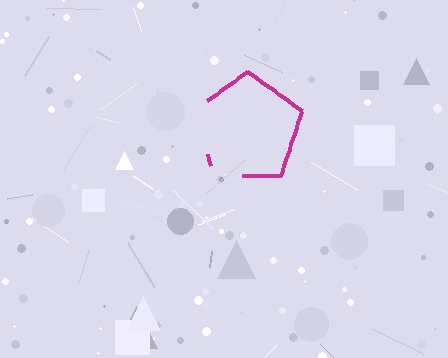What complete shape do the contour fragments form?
The contour fragments form a pentagon.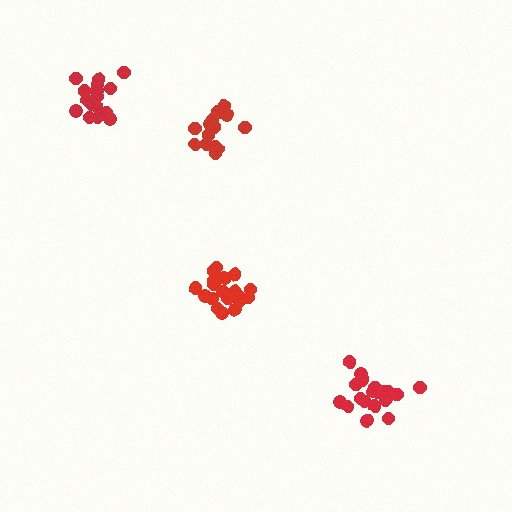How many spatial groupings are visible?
There are 4 spatial groupings.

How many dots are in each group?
Group 1: 17 dots, Group 2: 17 dots, Group 3: 20 dots, Group 4: 19 dots (73 total).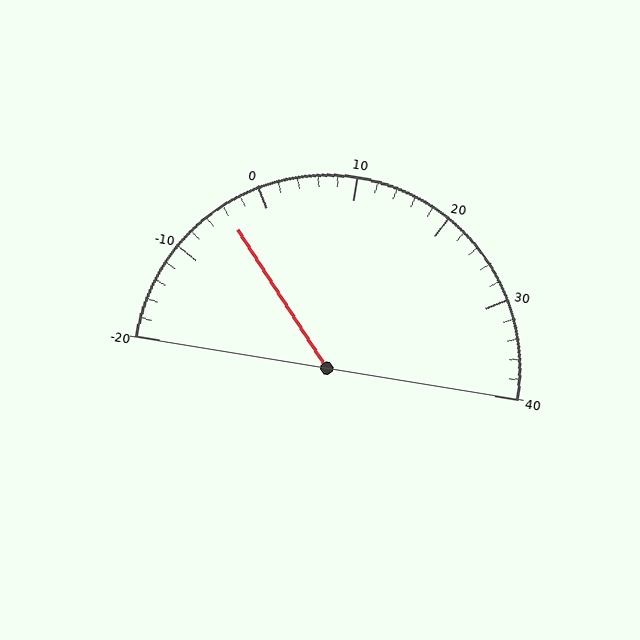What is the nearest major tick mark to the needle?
The nearest major tick mark is 0.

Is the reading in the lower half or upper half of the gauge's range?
The reading is in the lower half of the range (-20 to 40).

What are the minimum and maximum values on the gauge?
The gauge ranges from -20 to 40.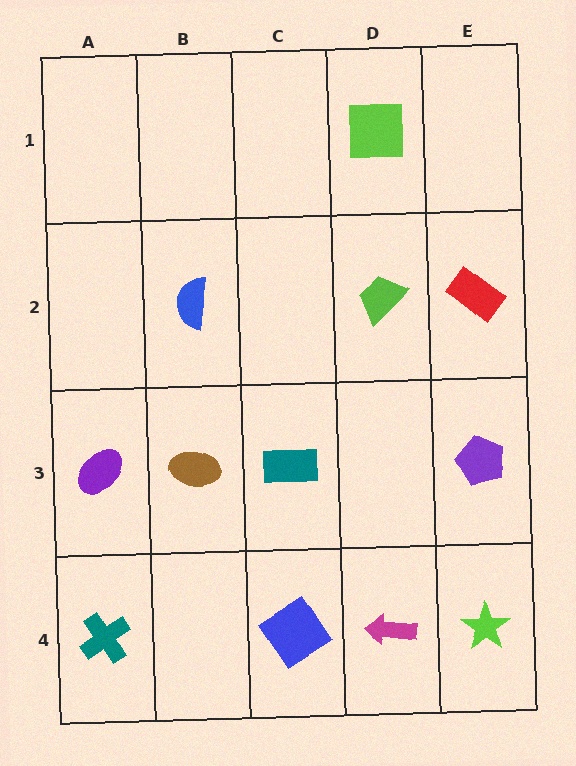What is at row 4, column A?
A teal cross.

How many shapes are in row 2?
3 shapes.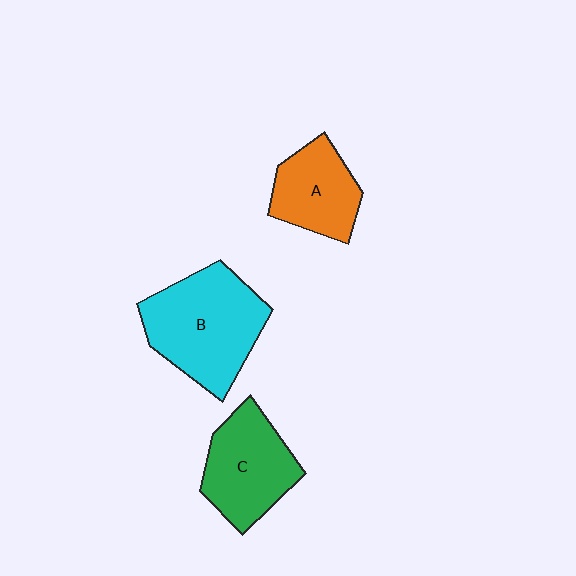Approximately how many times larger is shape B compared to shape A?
Approximately 1.6 times.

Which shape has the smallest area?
Shape A (orange).